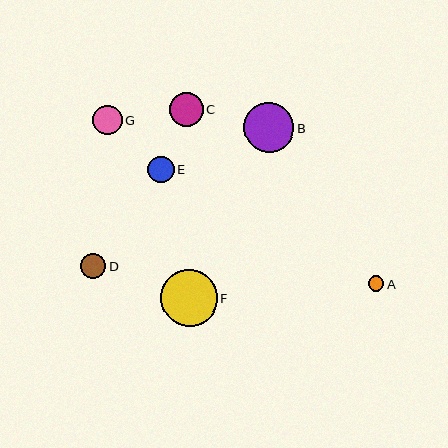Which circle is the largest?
Circle F is the largest with a size of approximately 57 pixels.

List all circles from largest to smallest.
From largest to smallest: F, B, C, G, E, D, A.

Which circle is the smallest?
Circle A is the smallest with a size of approximately 15 pixels.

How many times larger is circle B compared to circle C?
Circle B is approximately 1.5 times the size of circle C.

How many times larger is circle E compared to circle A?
Circle E is approximately 1.7 times the size of circle A.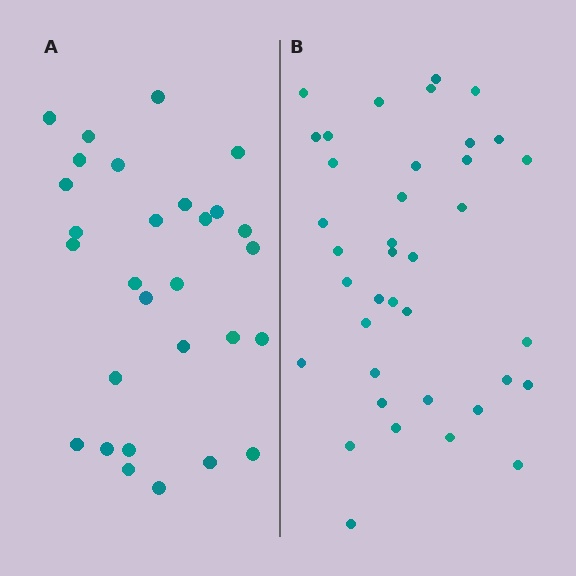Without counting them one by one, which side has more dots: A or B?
Region B (the right region) has more dots.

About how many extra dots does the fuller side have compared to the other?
Region B has roughly 8 or so more dots than region A.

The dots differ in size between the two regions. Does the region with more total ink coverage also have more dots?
No. Region A has more total ink coverage because its dots are larger, but region B actually contains more individual dots. Total area can be misleading — the number of items is what matters here.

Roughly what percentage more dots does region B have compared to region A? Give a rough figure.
About 30% more.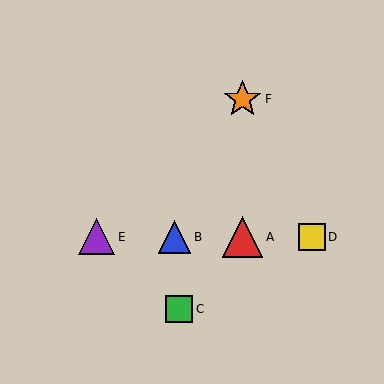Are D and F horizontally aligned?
No, D is at y≈237 and F is at y≈99.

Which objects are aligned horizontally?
Objects A, B, D, E are aligned horizontally.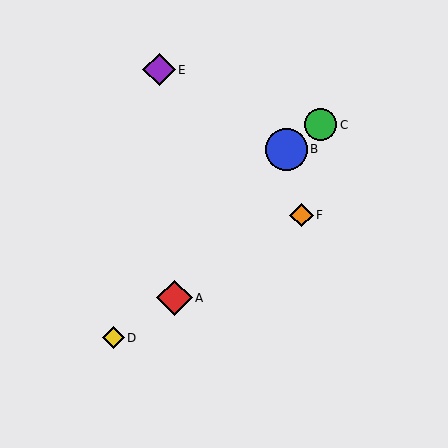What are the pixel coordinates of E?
Object E is at (159, 70).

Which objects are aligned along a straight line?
Objects A, D, F are aligned along a straight line.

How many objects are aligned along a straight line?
3 objects (A, D, F) are aligned along a straight line.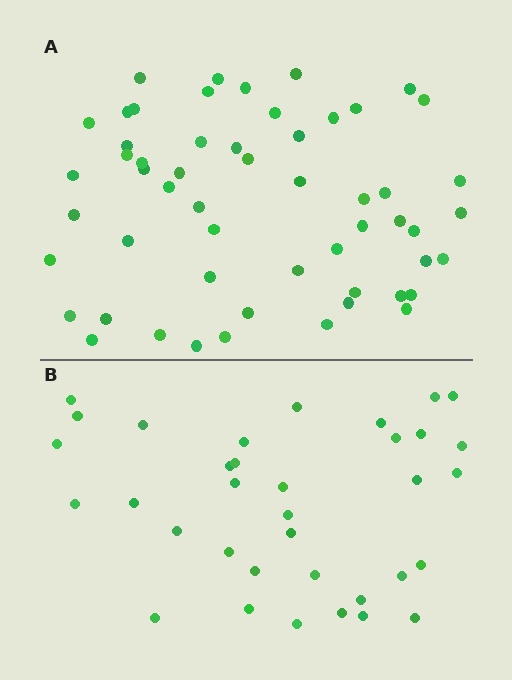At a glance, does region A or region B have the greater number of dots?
Region A (the top region) has more dots.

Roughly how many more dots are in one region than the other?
Region A has approximately 20 more dots than region B.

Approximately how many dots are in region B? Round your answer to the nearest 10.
About 40 dots. (The exact count is 35, which rounds to 40.)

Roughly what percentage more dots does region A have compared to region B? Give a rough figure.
About 55% more.